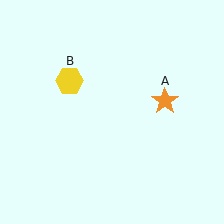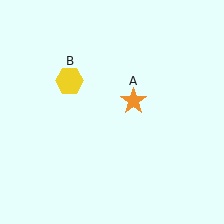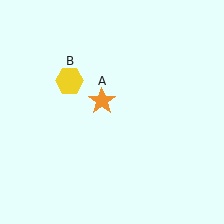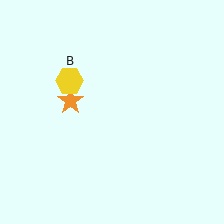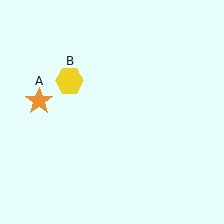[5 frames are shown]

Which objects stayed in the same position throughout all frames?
Yellow hexagon (object B) remained stationary.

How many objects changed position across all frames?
1 object changed position: orange star (object A).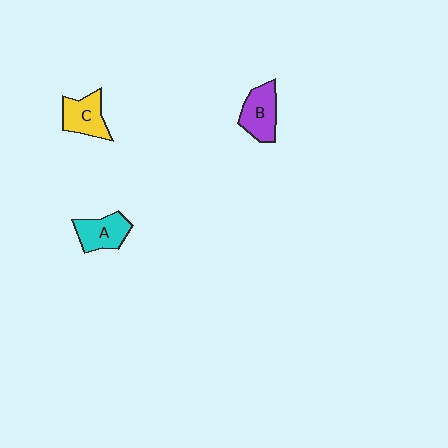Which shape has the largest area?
Shape B (purple).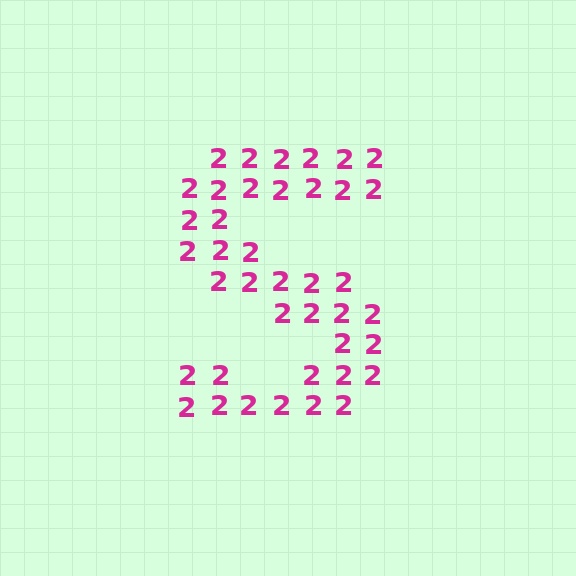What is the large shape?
The large shape is the letter S.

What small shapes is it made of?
It is made of small digit 2's.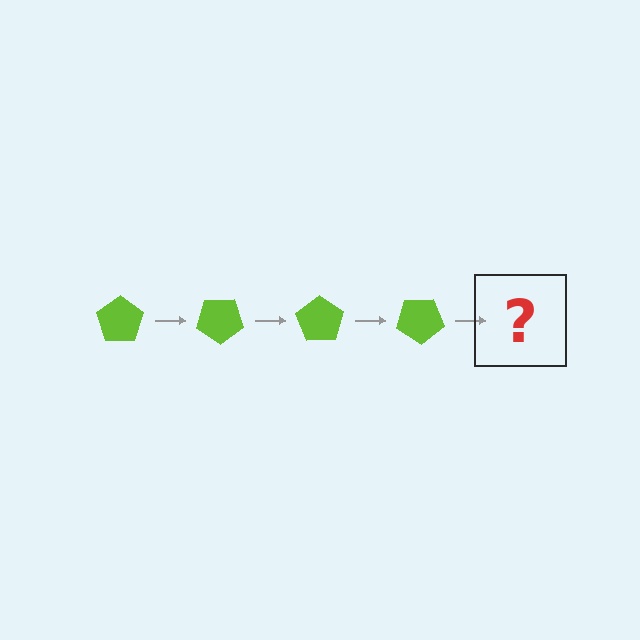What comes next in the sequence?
The next element should be a lime pentagon rotated 140 degrees.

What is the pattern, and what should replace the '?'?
The pattern is that the pentagon rotates 35 degrees each step. The '?' should be a lime pentagon rotated 140 degrees.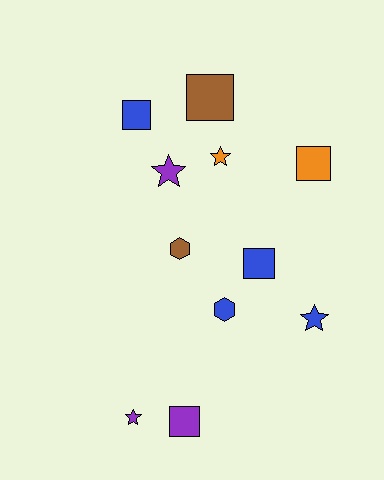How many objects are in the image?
There are 11 objects.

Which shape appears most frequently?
Square, with 5 objects.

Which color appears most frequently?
Blue, with 4 objects.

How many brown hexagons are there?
There is 1 brown hexagon.